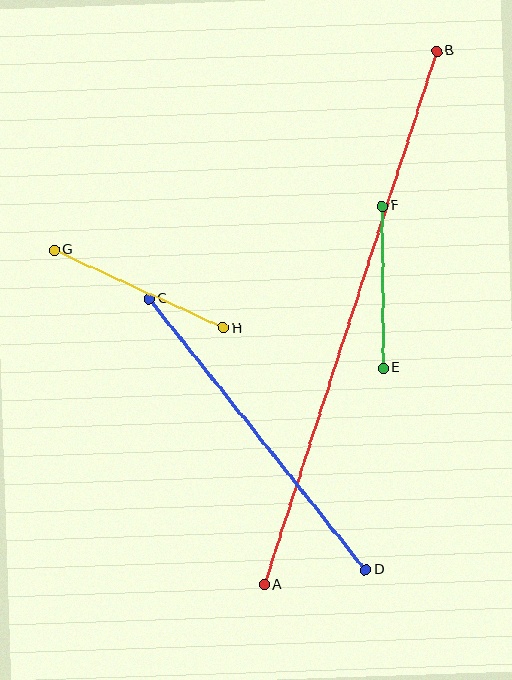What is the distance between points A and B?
The distance is approximately 561 pixels.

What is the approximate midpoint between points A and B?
The midpoint is at approximately (350, 318) pixels.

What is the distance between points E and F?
The distance is approximately 162 pixels.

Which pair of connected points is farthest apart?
Points A and B are farthest apart.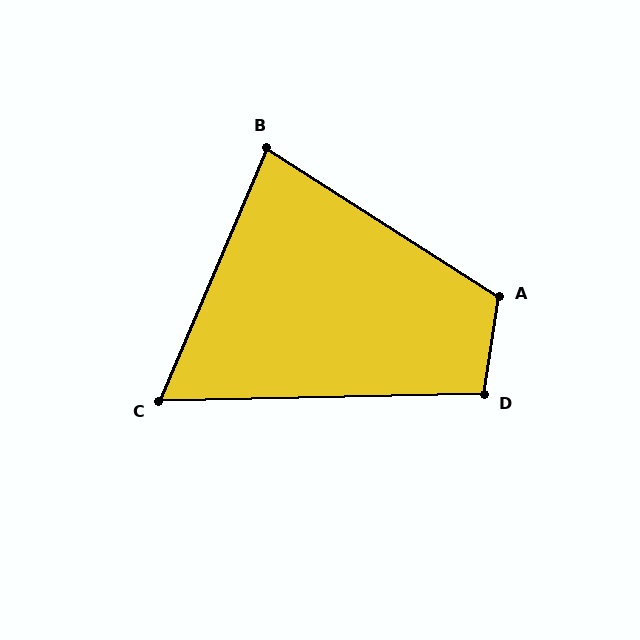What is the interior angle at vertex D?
Approximately 100 degrees (obtuse).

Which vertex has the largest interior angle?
A, at approximately 114 degrees.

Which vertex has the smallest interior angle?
C, at approximately 66 degrees.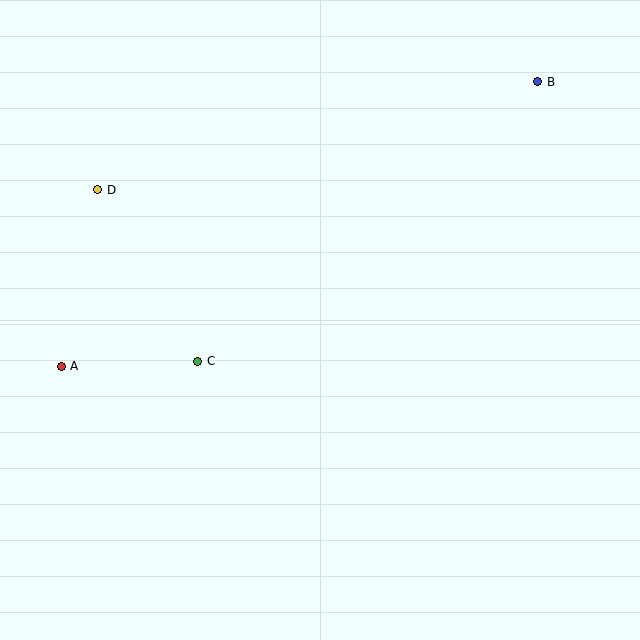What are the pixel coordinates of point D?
Point D is at (98, 190).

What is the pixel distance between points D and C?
The distance between D and C is 199 pixels.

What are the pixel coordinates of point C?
Point C is at (198, 361).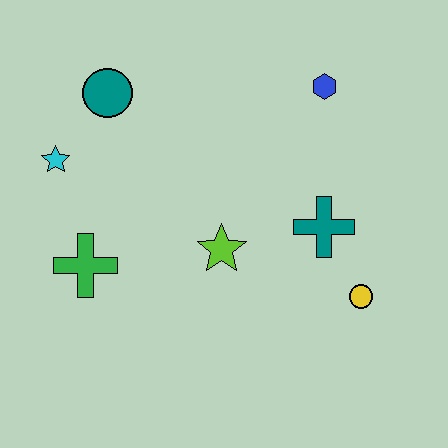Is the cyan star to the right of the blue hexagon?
No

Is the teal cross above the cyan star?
No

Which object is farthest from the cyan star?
The yellow circle is farthest from the cyan star.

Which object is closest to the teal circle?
The cyan star is closest to the teal circle.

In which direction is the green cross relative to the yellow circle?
The green cross is to the left of the yellow circle.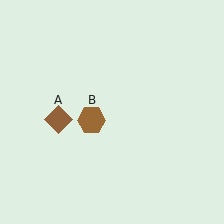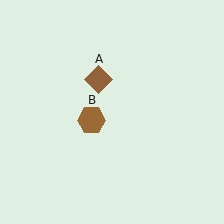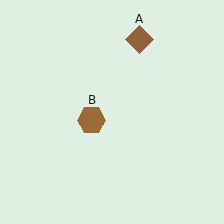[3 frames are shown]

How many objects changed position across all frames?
1 object changed position: brown diamond (object A).